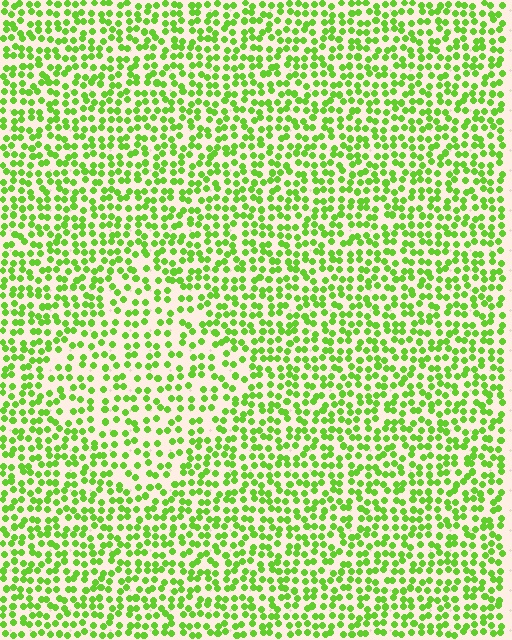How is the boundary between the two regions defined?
The boundary is defined by a change in element density (approximately 1.5x ratio). All elements are the same color, size, and shape.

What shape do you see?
I see a diamond.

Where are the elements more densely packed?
The elements are more densely packed outside the diamond boundary.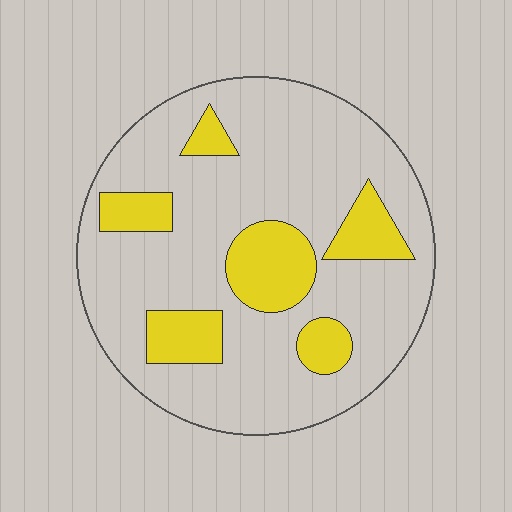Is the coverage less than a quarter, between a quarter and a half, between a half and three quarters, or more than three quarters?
Less than a quarter.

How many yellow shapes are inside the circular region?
6.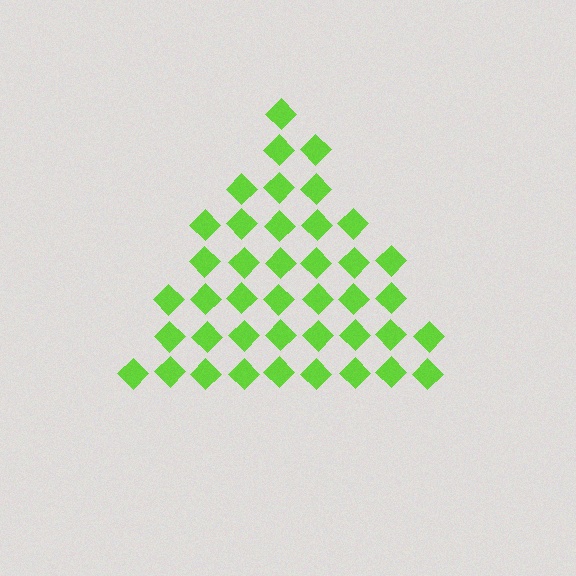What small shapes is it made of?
It is made of small diamonds.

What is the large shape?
The large shape is a triangle.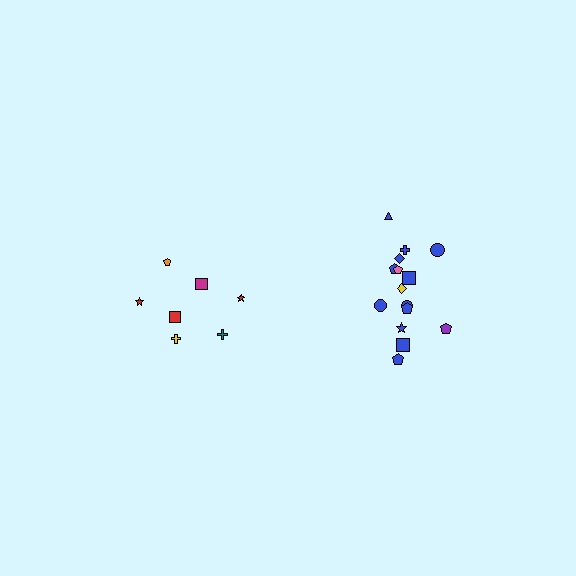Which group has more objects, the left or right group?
The right group.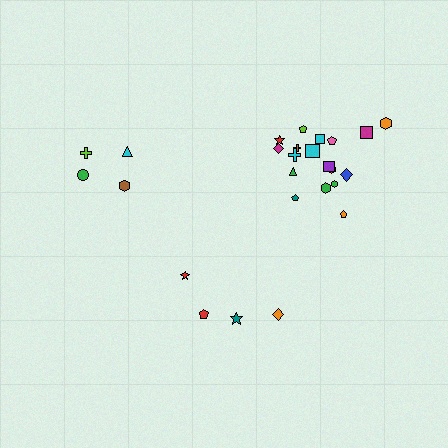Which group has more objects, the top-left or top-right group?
The top-right group.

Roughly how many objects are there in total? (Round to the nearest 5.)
Roughly 25 objects in total.